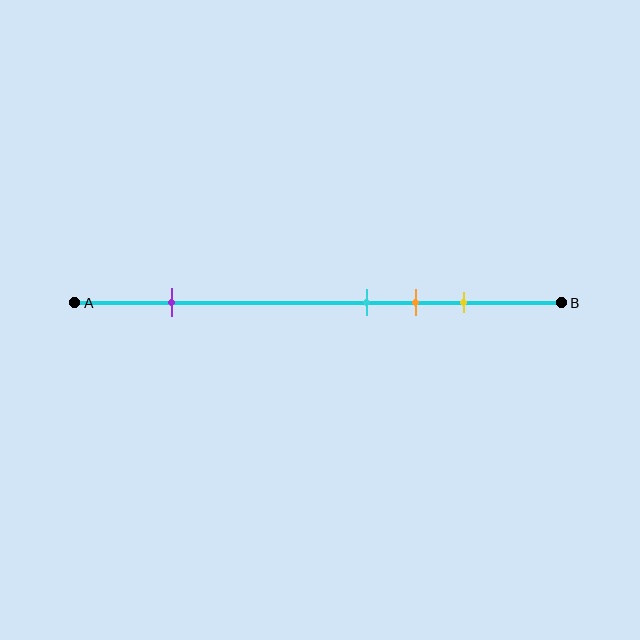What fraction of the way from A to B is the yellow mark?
The yellow mark is approximately 80% (0.8) of the way from A to B.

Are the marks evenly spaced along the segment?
No, the marks are not evenly spaced.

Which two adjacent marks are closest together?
The cyan and orange marks are the closest adjacent pair.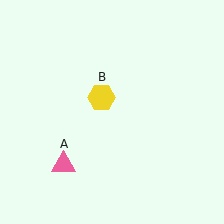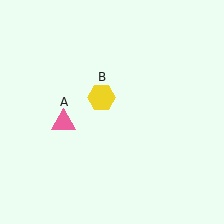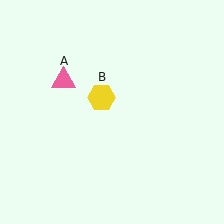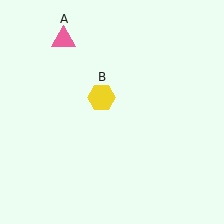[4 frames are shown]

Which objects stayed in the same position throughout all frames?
Yellow hexagon (object B) remained stationary.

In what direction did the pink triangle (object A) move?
The pink triangle (object A) moved up.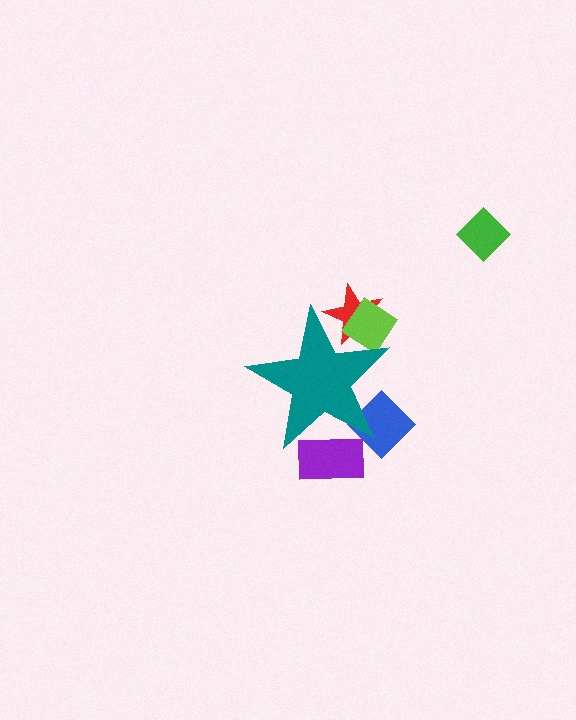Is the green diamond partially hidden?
No, the green diamond is fully visible.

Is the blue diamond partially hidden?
Yes, the blue diamond is partially hidden behind the teal star.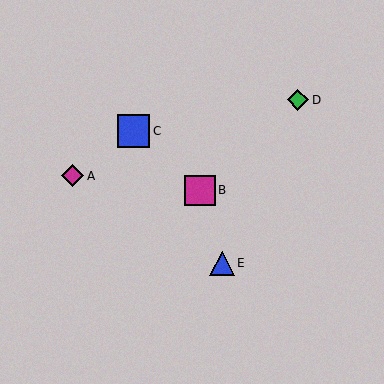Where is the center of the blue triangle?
The center of the blue triangle is at (222, 263).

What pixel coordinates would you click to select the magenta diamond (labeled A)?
Click at (73, 176) to select the magenta diamond A.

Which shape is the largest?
The blue square (labeled C) is the largest.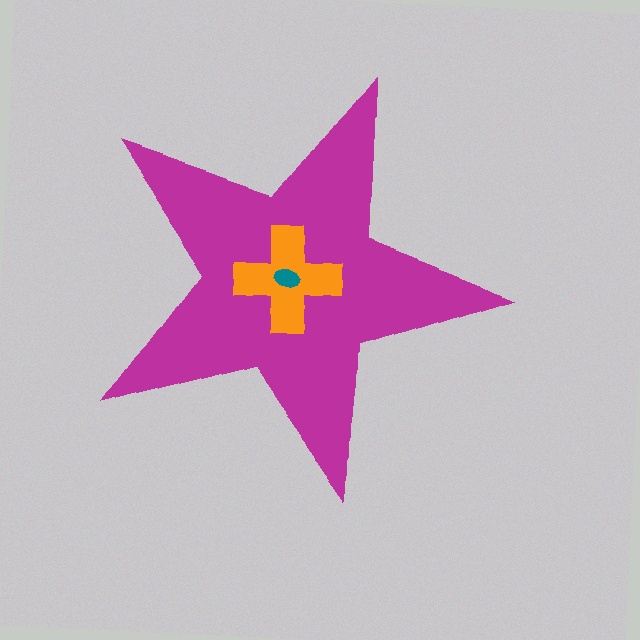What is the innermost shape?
The teal ellipse.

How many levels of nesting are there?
3.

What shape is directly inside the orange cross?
The teal ellipse.